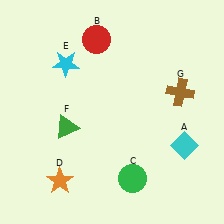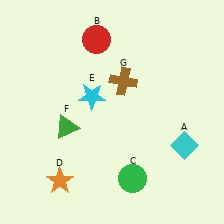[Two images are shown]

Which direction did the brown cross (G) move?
The brown cross (G) moved left.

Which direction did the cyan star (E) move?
The cyan star (E) moved down.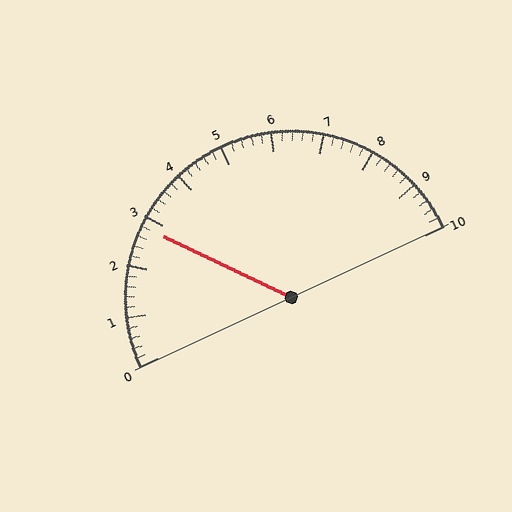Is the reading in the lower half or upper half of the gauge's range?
The reading is in the lower half of the range (0 to 10).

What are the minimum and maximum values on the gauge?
The gauge ranges from 0 to 10.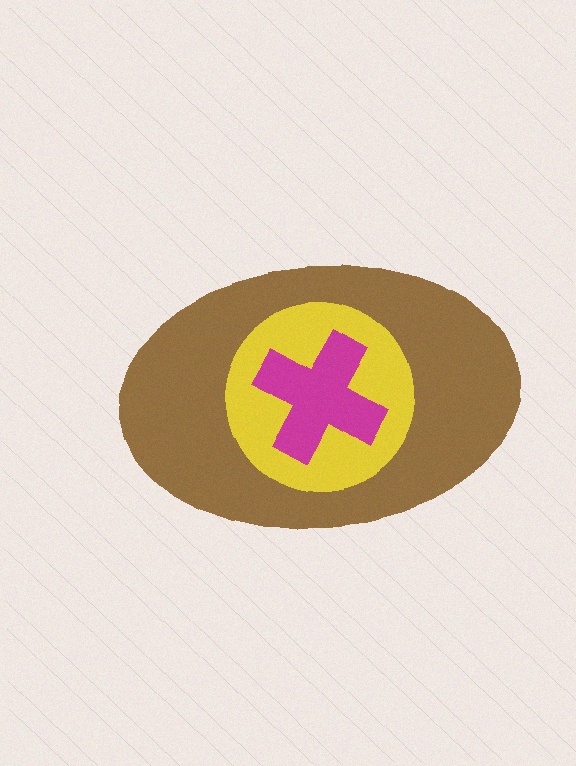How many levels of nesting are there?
3.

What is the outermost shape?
The brown ellipse.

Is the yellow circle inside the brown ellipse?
Yes.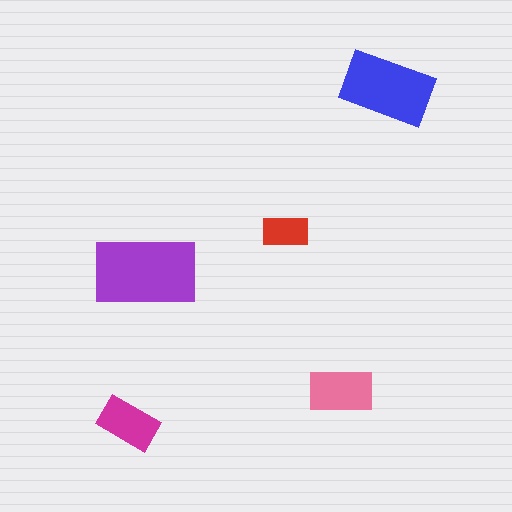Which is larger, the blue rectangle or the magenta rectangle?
The blue one.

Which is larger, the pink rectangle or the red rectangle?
The pink one.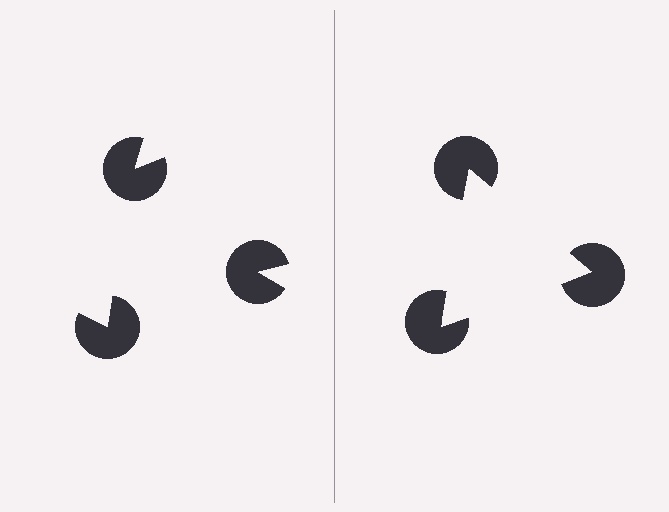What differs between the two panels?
The pac-man discs are positioned identically on both sides; only the wedge orientations differ. On the right they align to a triangle; on the left they are misaligned.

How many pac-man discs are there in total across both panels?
6 — 3 on each side.